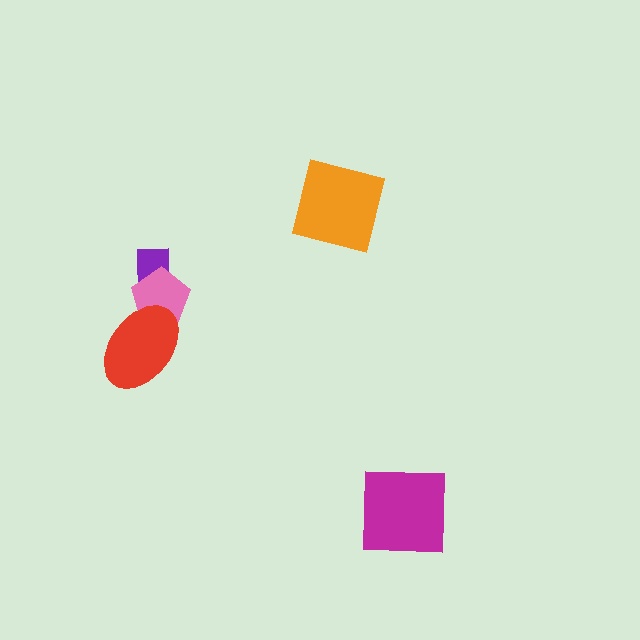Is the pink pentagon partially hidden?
Yes, it is partially covered by another shape.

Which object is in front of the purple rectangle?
The pink pentagon is in front of the purple rectangle.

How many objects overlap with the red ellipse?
1 object overlaps with the red ellipse.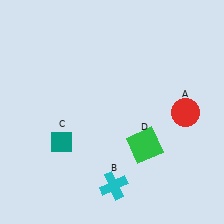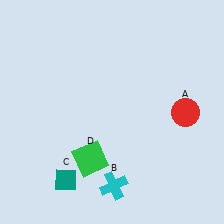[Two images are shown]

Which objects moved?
The objects that moved are: the teal diamond (C), the green square (D).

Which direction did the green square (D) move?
The green square (D) moved left.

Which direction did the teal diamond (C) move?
The teal diamond (C) moved down.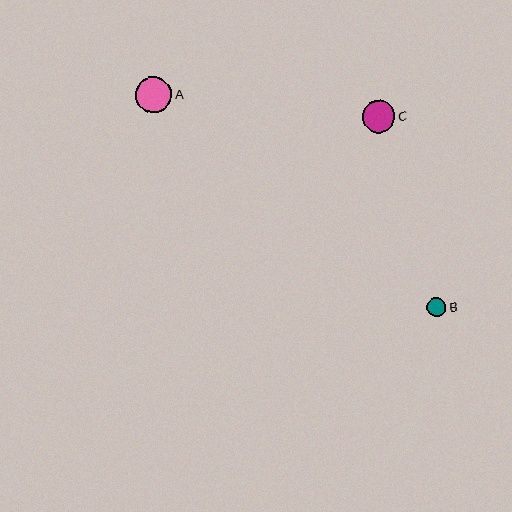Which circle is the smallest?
Circle B is the smallest with a size of approximately 19 pixels.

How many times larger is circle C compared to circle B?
Circle C is approximately 1.7 times the size of circle B.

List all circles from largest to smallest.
From largest to smallest: A, C, B.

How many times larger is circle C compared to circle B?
Circle C is approximately 1.7 times the size of circle B.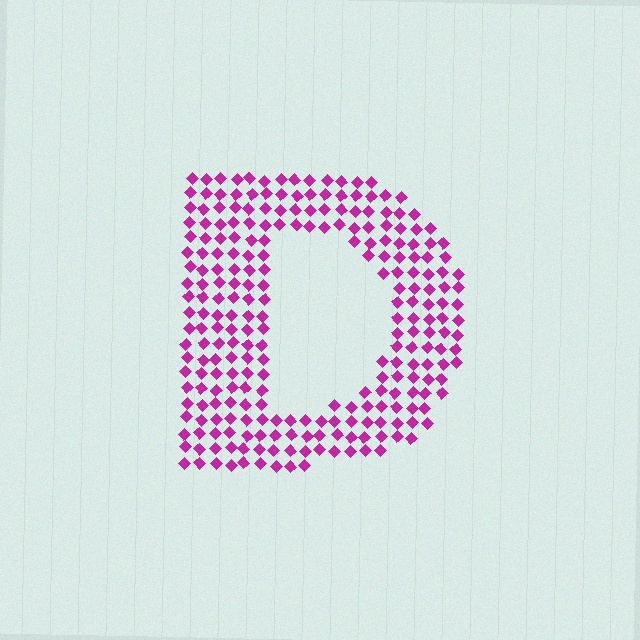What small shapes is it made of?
It is made of small diamonds.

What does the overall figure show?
The overall figure shows the letter D.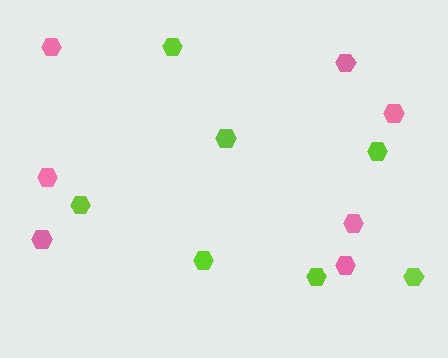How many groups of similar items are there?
There are 2 groups: one group of pink hexagons (7) and one group of lime hexagons (7).